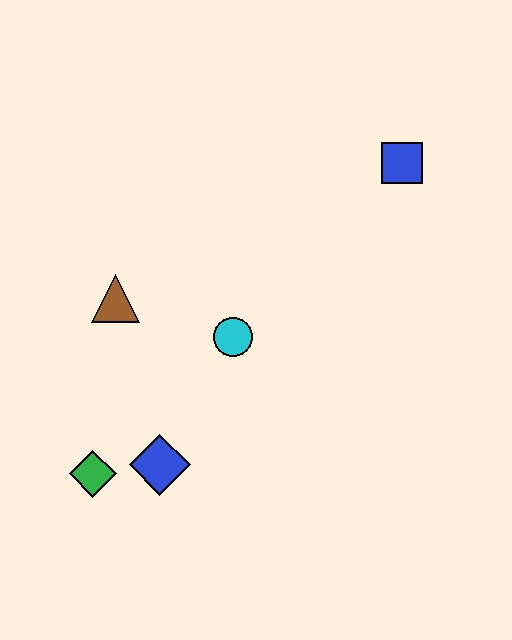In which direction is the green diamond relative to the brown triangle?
The green diamond is below the brown triangle.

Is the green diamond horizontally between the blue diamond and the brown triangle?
No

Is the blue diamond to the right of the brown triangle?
Yes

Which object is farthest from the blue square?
The green diamond is farthest from the blue square.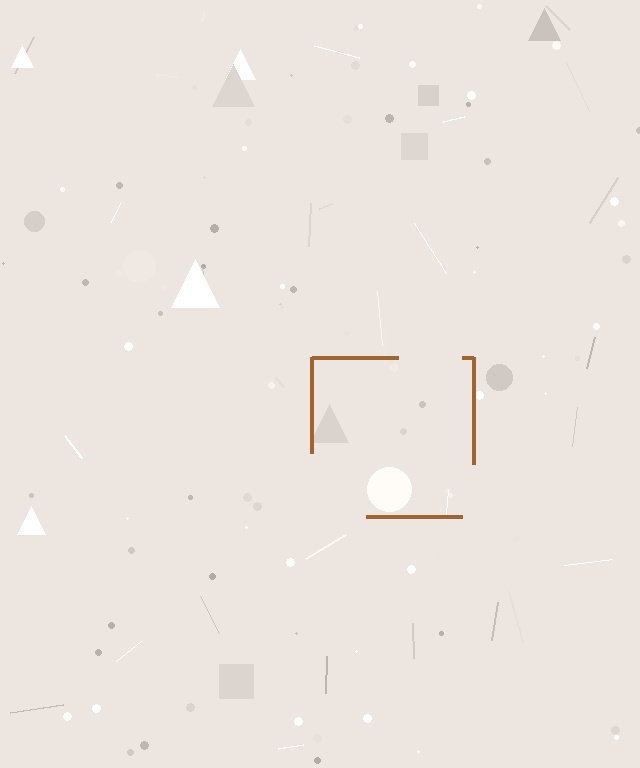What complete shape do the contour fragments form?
The contour fragments form a square.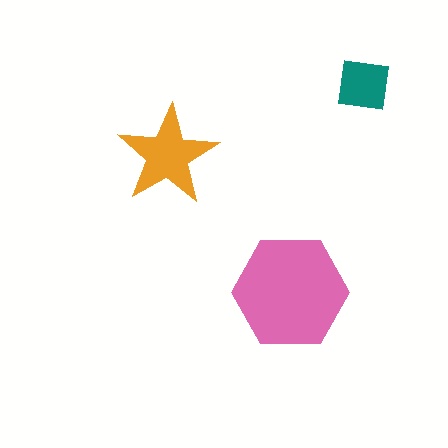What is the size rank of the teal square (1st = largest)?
3rd.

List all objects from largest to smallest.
The pink hexagon, the orange star, the teal square.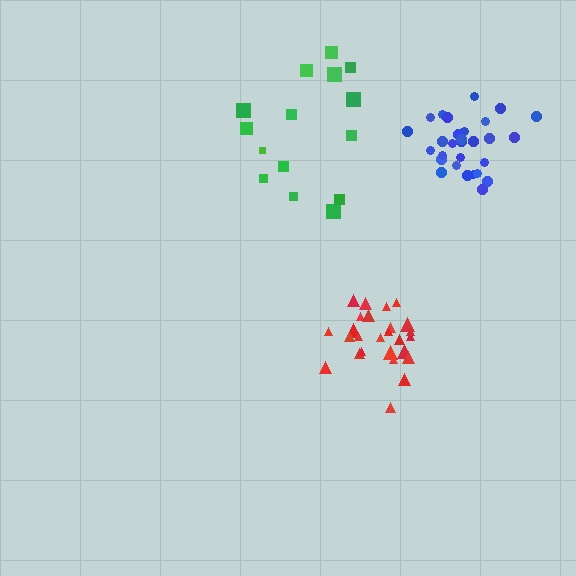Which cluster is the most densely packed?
Blue.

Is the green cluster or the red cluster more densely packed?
Red.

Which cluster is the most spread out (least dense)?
Green.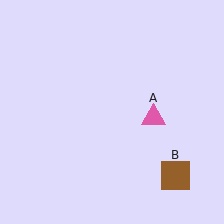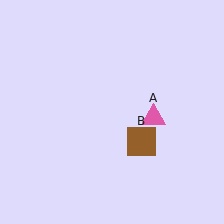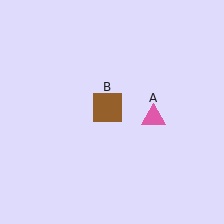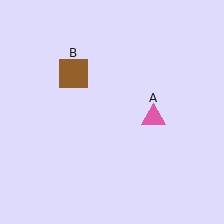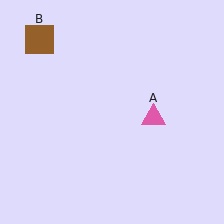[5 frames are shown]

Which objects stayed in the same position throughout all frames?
Pink triangle (object A) remained stationary.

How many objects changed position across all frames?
1 object changed position: brown square (object B).